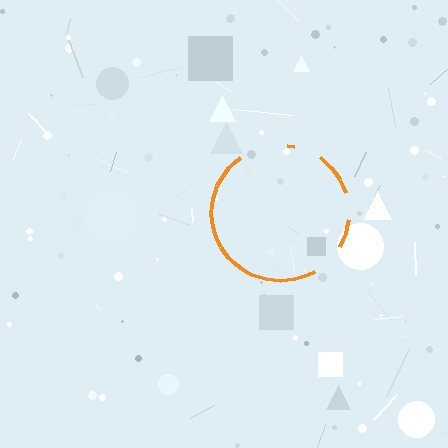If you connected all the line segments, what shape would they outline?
They would outline a circle.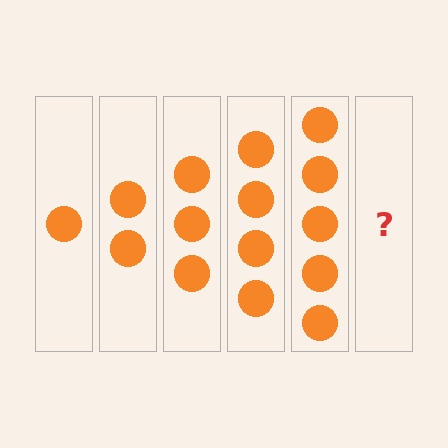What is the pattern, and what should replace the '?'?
The pattern is that each step adds one more circle. The '?' should be 6 circles.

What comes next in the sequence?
The next element should be 6 circles.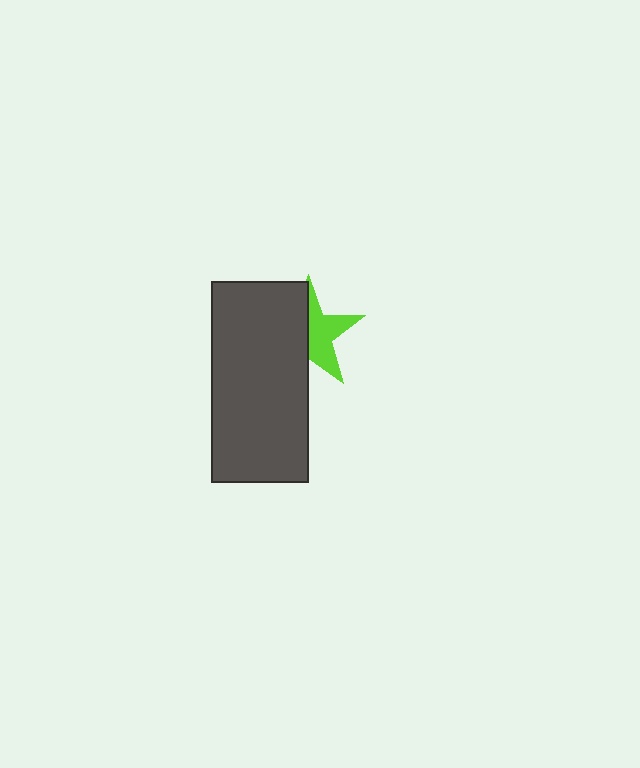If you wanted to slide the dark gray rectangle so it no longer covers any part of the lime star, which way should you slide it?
Slide it left — that is the most direct way to separate the two shapes.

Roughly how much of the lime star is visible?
About half of it is visible (roughly 48%).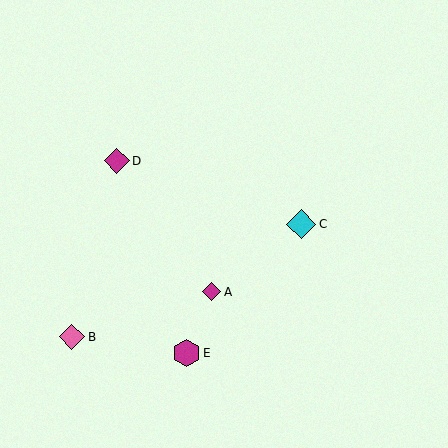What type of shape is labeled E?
Shape E is a magenta hexagon.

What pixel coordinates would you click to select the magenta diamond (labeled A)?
Click at (212, 292) to select the magenta diamond A.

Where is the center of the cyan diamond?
The center of the cyan diamond is at (301, 224).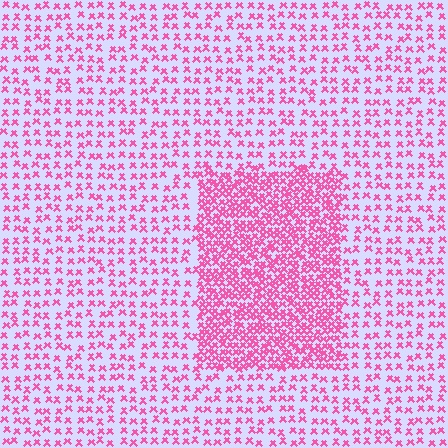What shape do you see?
I see a rectangle.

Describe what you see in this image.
The image contains small pink elements arranged at two different densities. A rectangle-shaped region is visible where the elements are more densely packed than the surrounding area.